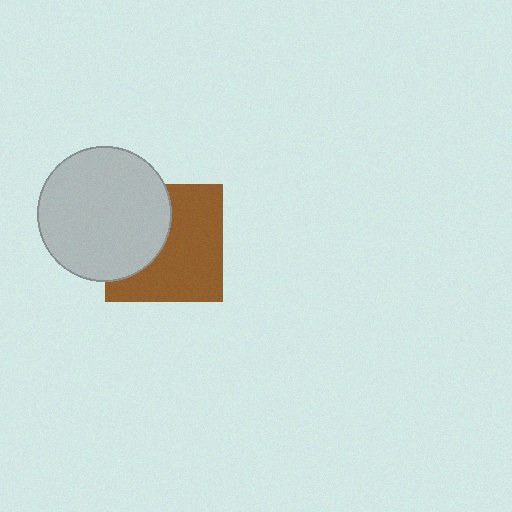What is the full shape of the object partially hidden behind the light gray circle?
The partially hidden object is a brown square.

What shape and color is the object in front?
The object in front is a light gray circle.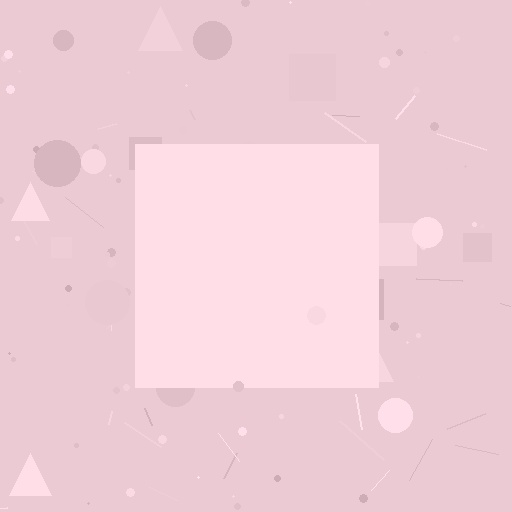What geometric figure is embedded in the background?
A square is embedded in the background.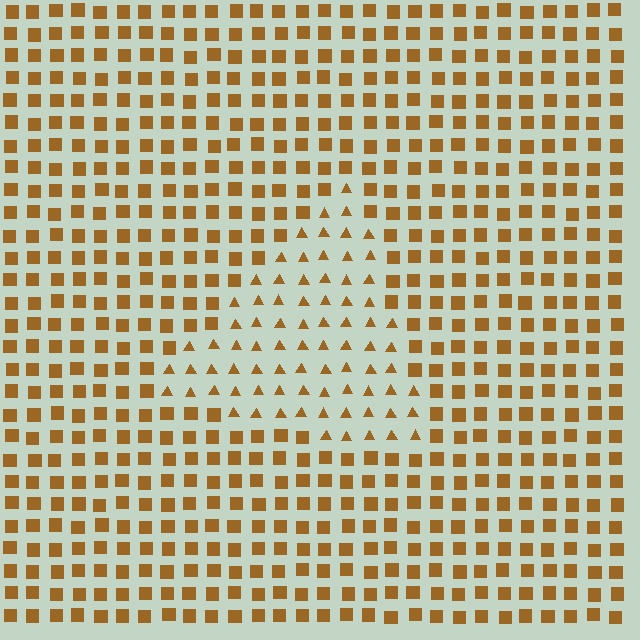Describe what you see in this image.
The image is filled with small brown elements arranged in a uniform grid. A triangle-shaped region contains triangles, while the surrounding area contains squares. The boundary is defined purely by the change in element shape.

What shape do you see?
I see a triangle.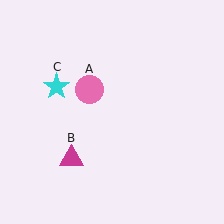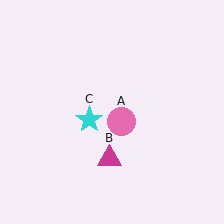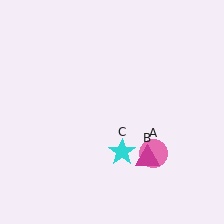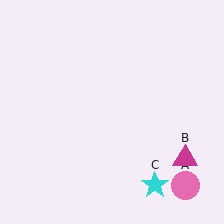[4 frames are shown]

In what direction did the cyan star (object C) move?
The cyan star (object C) moved down and to the right.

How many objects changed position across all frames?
3 objects changed position: pink circle (object A), magenta triangle (object B), cyan star (object C).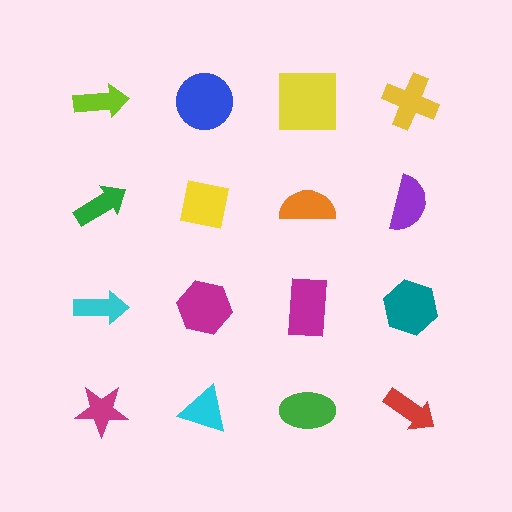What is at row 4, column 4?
A red arrow.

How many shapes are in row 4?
4 shapes.